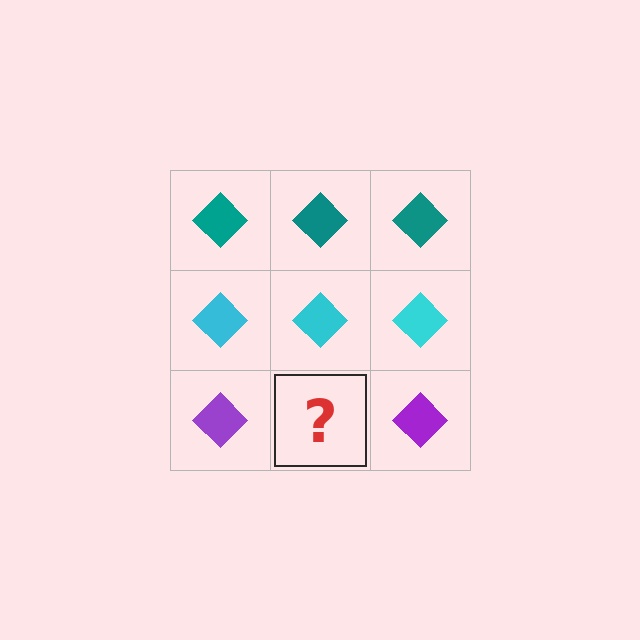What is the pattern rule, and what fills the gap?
The rule is that each row has a consistent color. The gap should be filled with a purple diamond.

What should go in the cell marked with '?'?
The missing cell should contain a purple diamond.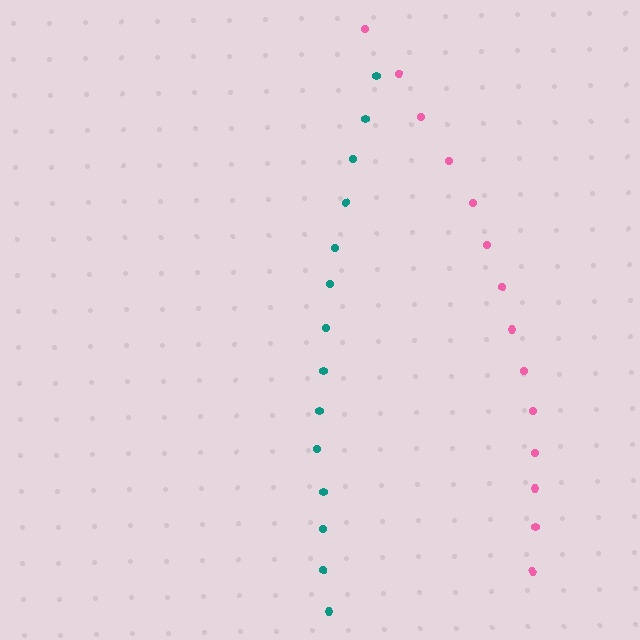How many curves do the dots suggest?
There are 2 distinct paths.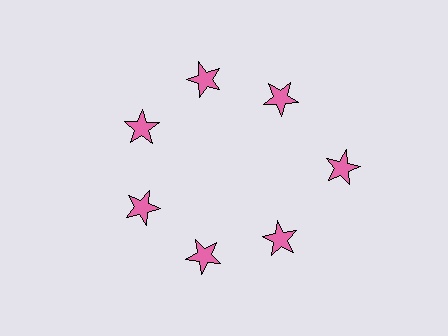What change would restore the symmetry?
The symmetry would be restored by moving it inward, back onto the ring so that all 7 stars sit at equal angles and equal distance from the center.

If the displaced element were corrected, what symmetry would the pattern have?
It would have 7-fold rotational symmetry — the pattern would map onto itself every 51 degrees.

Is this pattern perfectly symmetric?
No. The 7 pink stars are arranged in a ring, but one element near the 3 o'clock position is pushed outward from the center, breaking the 7-fold rotational symmetry.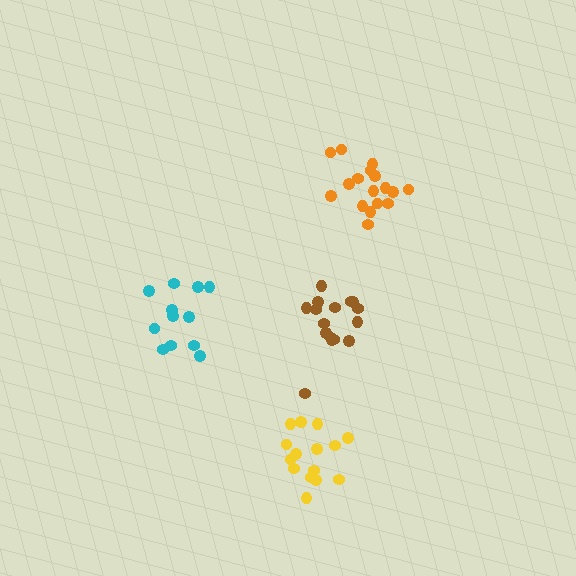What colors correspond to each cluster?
The clusters are colored: brown, orange, yellow, cyan.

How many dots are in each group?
Group 1: 16 dots, Group 2: 17 dots, Group 3: 15 dots, Group 4: 12 dots (60 total).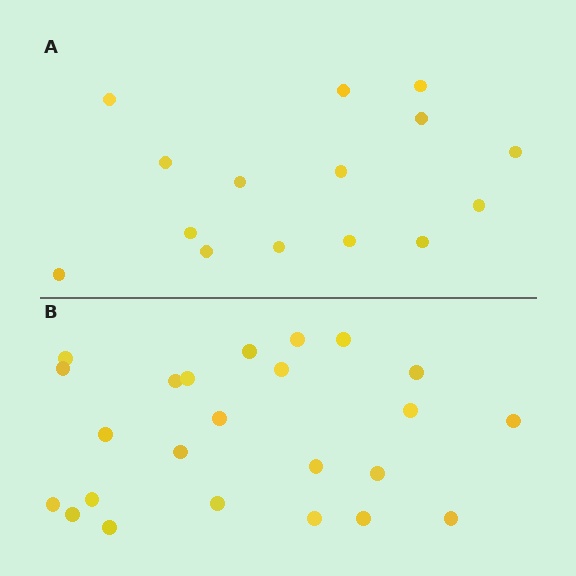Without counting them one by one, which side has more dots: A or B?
Region B (the bottom region) has more dots.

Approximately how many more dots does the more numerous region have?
Region B has roughly 8 or so more dots than region A.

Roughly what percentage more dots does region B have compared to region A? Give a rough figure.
About 60% more.